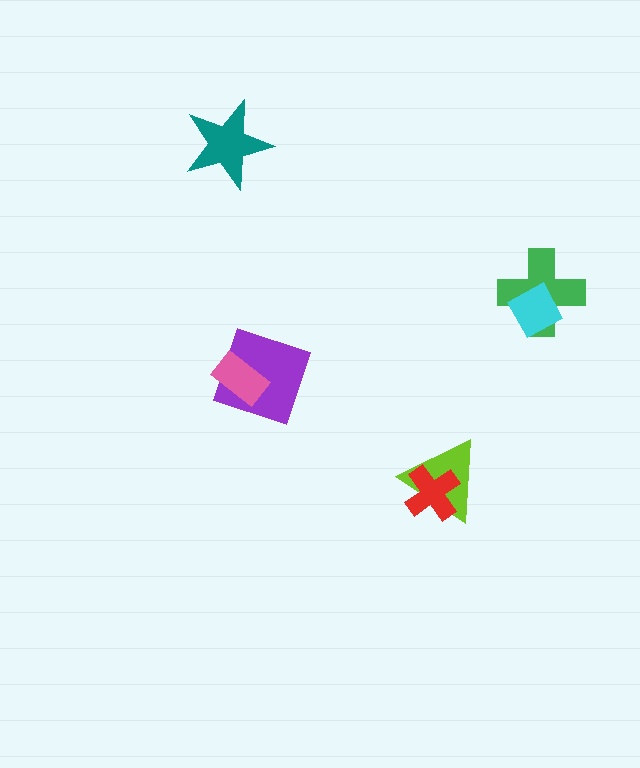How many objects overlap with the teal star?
0 objects overlap with the teal star.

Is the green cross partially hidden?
Yes, it is partially covered by another shape.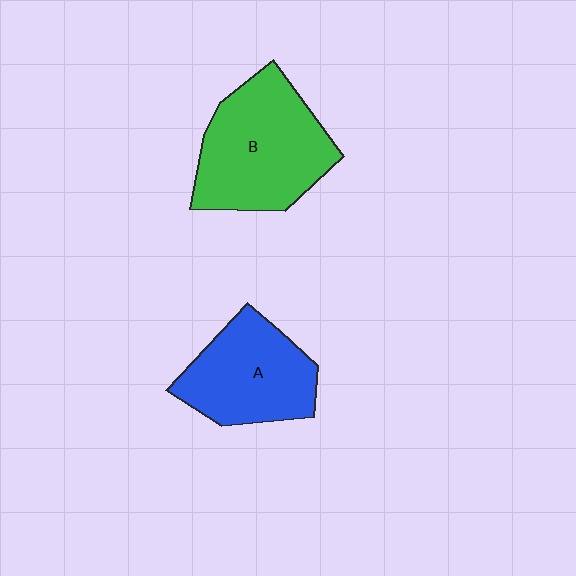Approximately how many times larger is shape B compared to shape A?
Approximately 1.3 times.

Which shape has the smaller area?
Shape A (blue).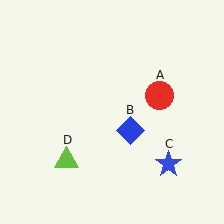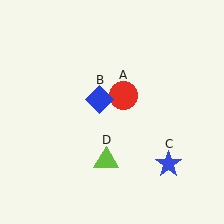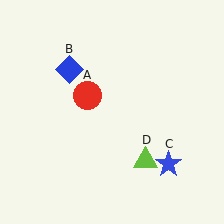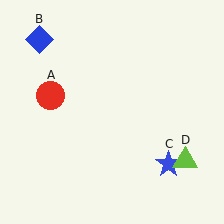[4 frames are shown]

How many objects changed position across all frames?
3 objects changed position: red circle (object A), blue diamond (object B), lime triangle (object D).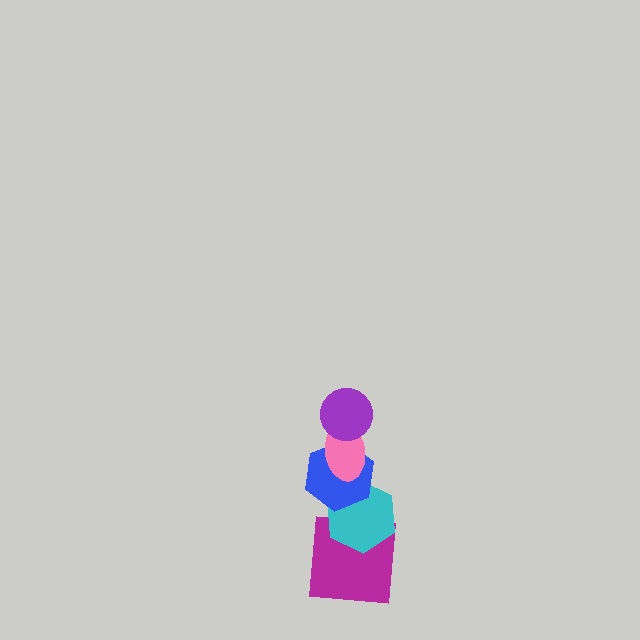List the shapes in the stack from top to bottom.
From top to bottom: the purple circle, the pink ellipse, the blue hexagon, the cyan hexagon, the magenta square.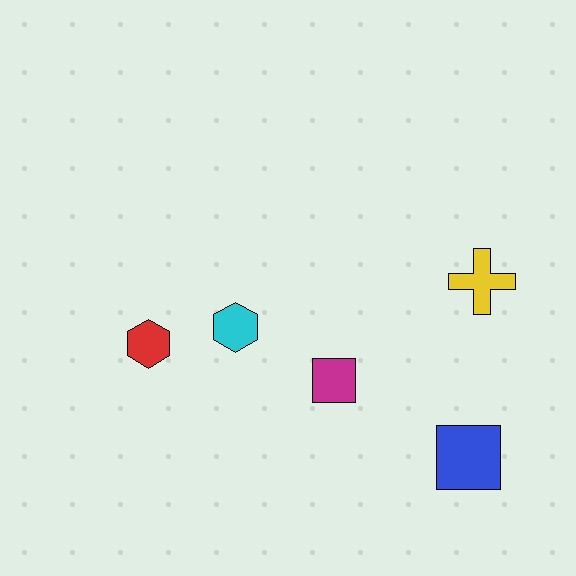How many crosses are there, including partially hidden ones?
There is 1 cross.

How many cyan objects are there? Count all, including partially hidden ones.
There is 1 cyan object.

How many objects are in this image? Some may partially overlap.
There are 5 objects.